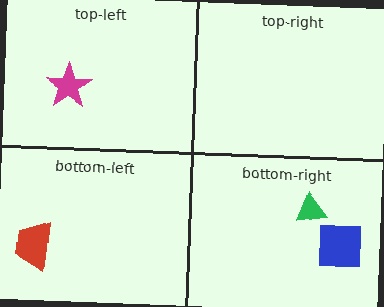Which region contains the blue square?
The bottom-right region.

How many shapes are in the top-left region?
1.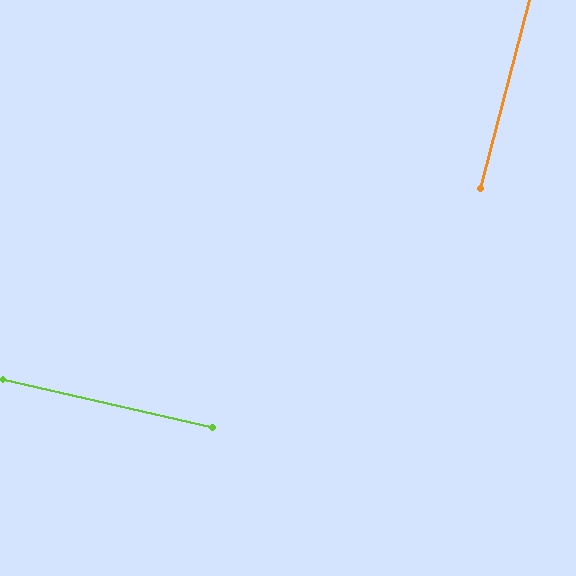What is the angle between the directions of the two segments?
Approximately 88 degrees.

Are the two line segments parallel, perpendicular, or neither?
Perpendicular — they meet at approximately 88°.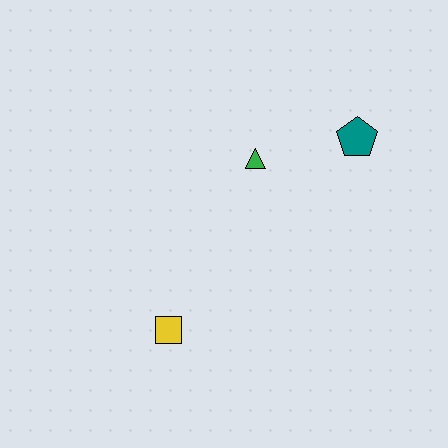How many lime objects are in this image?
There are no lime objects.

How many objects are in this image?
There are 3 objects.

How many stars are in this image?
There are no stars.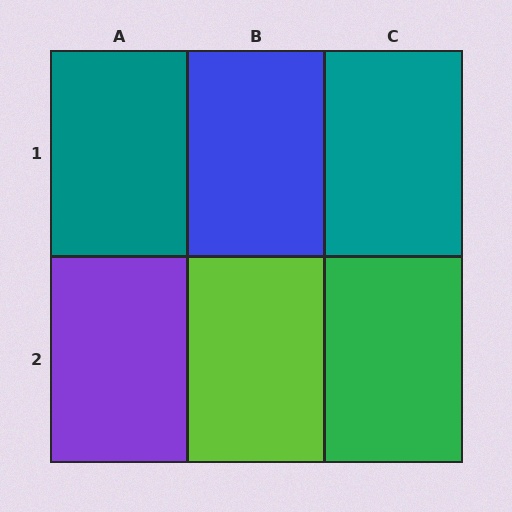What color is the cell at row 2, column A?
Purple.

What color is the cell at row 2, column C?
Green.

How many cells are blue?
1 cell is blue.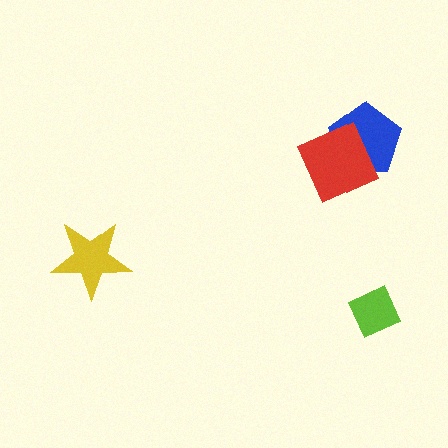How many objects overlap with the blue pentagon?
1 object overlaps with the blue pentagon.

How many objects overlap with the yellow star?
0 objects overlap with the yellow star.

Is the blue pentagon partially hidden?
Yes, it is partially covered by another shape.